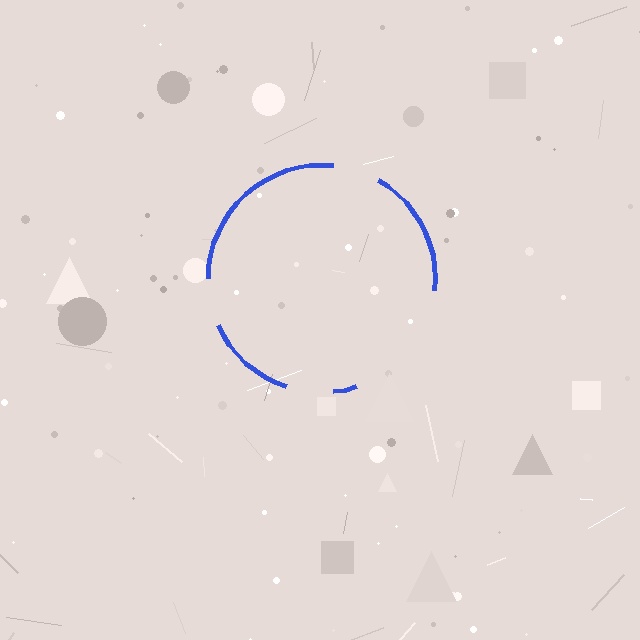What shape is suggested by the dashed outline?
The dashed outline suggests a circle.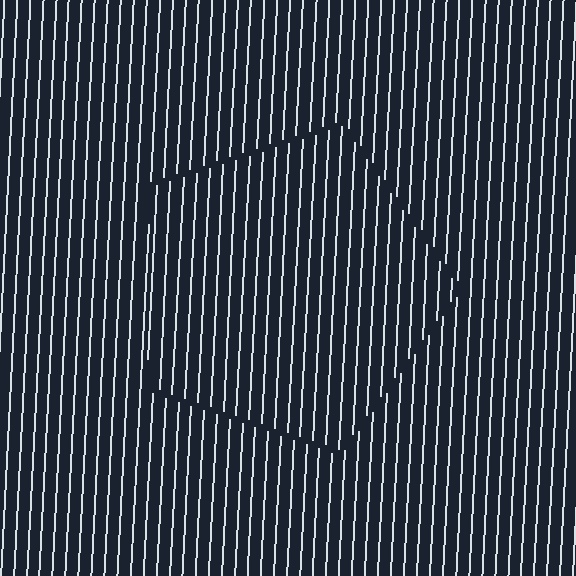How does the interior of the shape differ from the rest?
The interior of the shape contains the same grating, shifted by half a period — the contour is defined by the phase discontinuity where line-ends from the inner and outer gratings abut.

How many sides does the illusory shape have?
5 sides — the line-ends trace a pentagon.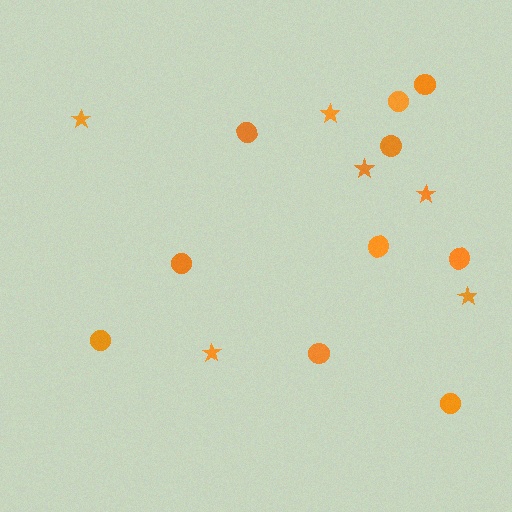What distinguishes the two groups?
There are 2 groups: one group of stars (6) and one group of circles (10).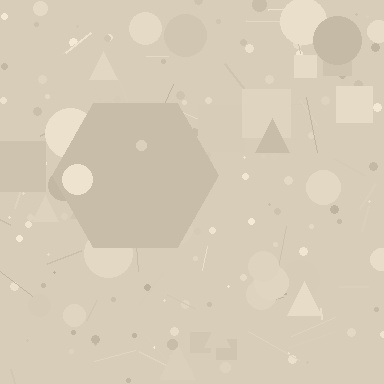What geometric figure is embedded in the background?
A hexagon is embedded in the background.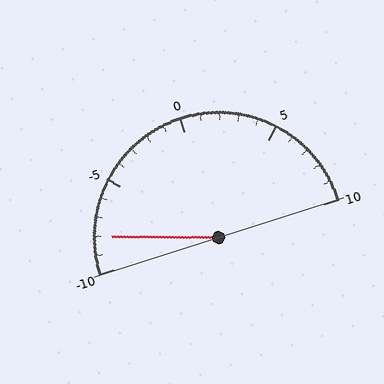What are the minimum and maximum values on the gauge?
The gauge ranges from -10 to 10.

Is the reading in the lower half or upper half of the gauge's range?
The reading is in the lower half of the range (-10 to 10).